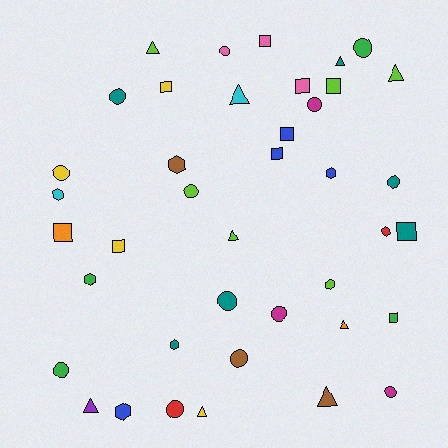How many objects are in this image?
There are 40 objects.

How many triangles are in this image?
There are 9 triangles.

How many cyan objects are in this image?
There are 2 cyan objects.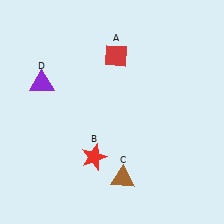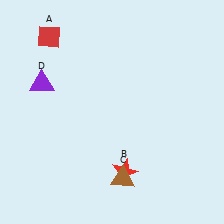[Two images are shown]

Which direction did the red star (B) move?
The red star (B) moved right.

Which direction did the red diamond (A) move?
The red diamond (A) moved left.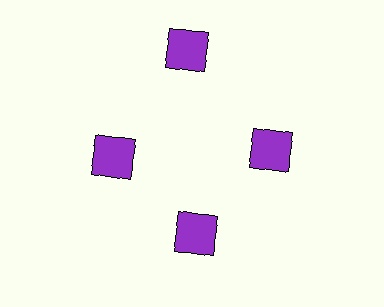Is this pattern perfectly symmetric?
No. The 4 purple squares are arranged in a ring, but one element near the 12 o'clock position is pushed outward from the center, breaking the 4-fold rotational symmetry.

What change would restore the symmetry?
The symmetry would be restored by moving it inward, back onto the ring so that all 4 squares sit at equal angles and equal distance from the center.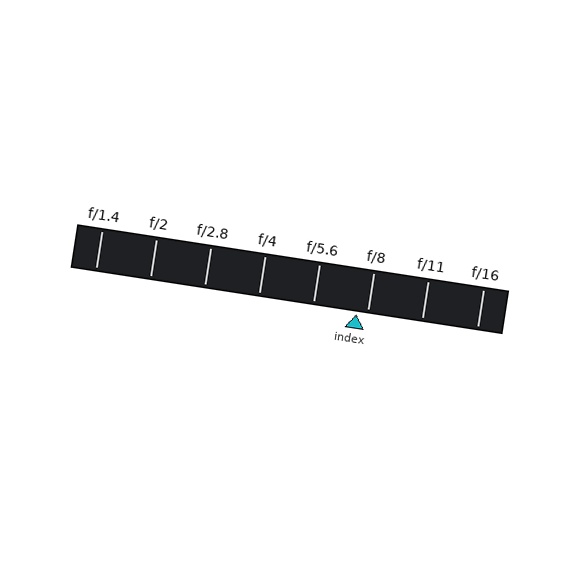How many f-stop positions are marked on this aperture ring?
There are 8 f-stop positions marked.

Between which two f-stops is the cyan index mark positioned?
The index mark is between f/5.6 and f/8.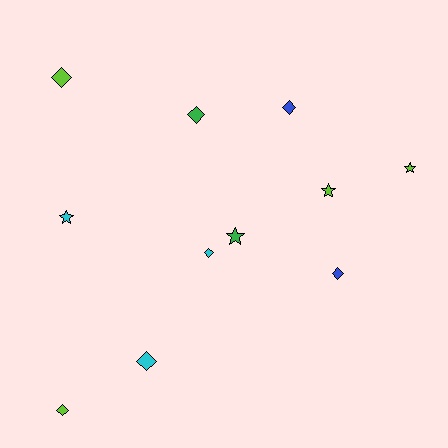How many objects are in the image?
There are 11 objects.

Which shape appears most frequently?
Diamond, with 7 objects.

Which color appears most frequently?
Lime, with 4 objects.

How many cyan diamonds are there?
There are 2 cyan diamonds.